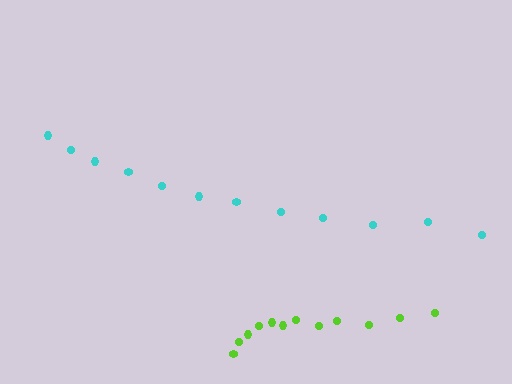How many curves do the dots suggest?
There are 2 distinct paths.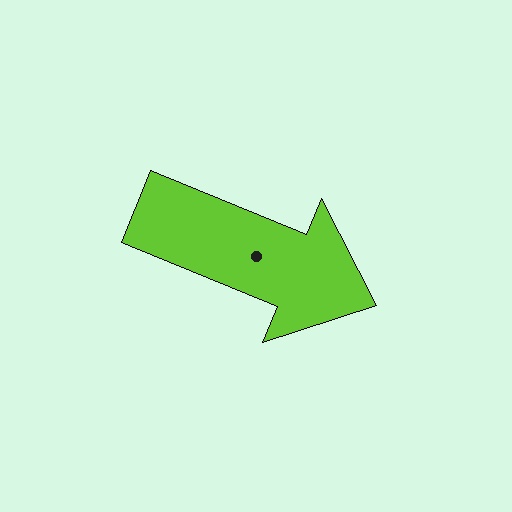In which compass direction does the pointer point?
East.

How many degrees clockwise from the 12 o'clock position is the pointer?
Approximately 112 degrees.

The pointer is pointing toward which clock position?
Roughly 4 o'clock.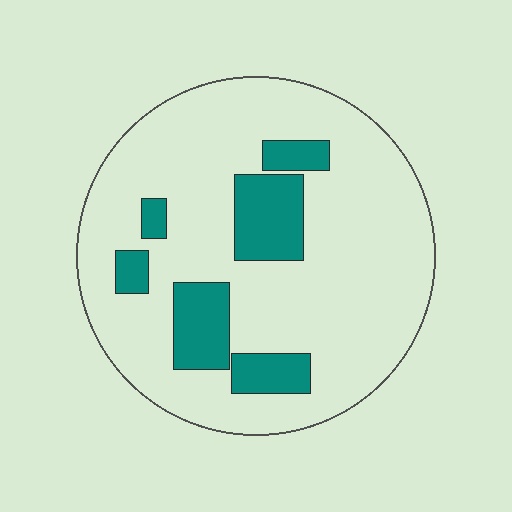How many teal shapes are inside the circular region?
6.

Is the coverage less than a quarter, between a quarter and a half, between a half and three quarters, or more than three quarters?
Less than a quarter.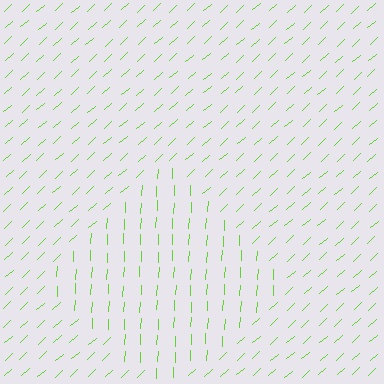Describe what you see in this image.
The image is filled with small lime line segments. A diamond region in the image has lines oriented differently from the surrounding lines, creating a visible texture boundary.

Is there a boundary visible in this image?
Yes, there is a texture boundary formed by a change in line orientation.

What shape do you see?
I see a diamond.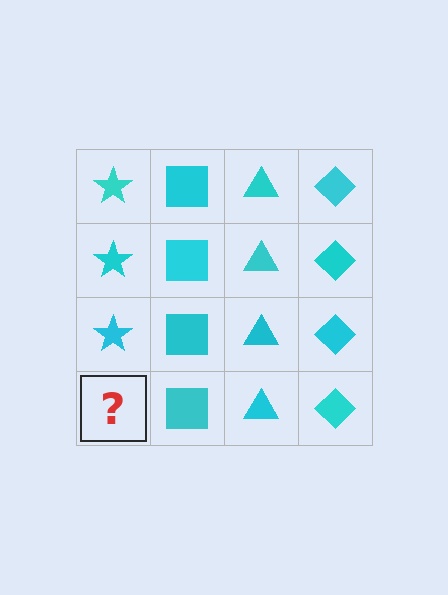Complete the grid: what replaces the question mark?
The question mark should be replaced with a cyan star.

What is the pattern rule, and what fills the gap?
The rule is that each column has a consistent shape. The gap should be filled with a cyan star.